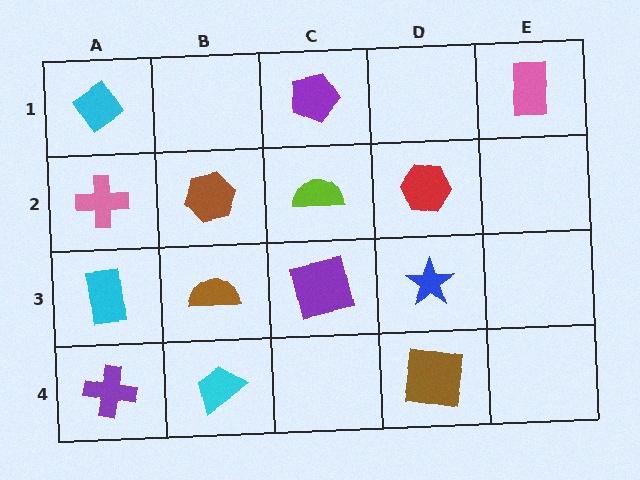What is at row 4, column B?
A cyan trapezoid.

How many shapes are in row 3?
4 shapes.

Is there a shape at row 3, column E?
No, that cell is empty.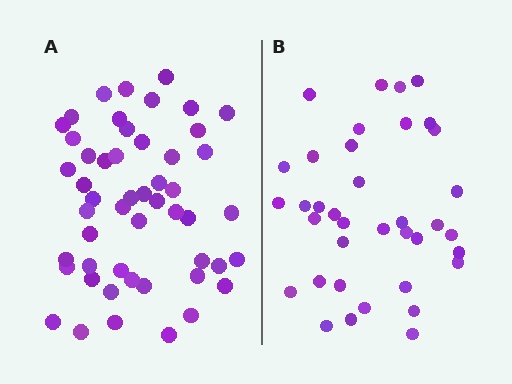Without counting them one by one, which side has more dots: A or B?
Region A (the left region) has more dots.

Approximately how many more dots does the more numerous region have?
Region A has approximately 15 more dots than region B.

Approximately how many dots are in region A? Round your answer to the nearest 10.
About 50 dots. (The exact count is 51, which rounds to 50.)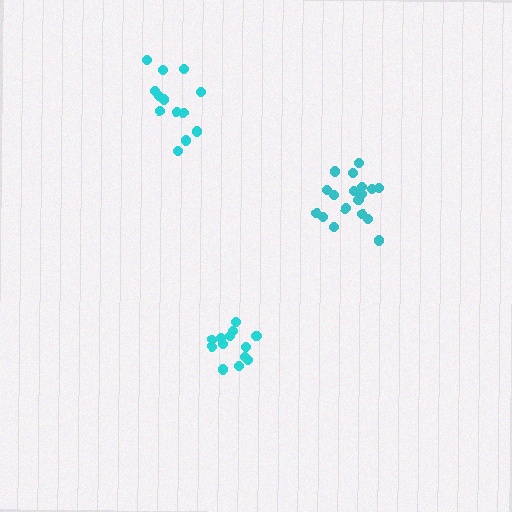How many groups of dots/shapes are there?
There are 3 groups.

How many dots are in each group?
Group 1: 18 dots, Group 2: 13 dots, Group 3: 13 dots (44 total).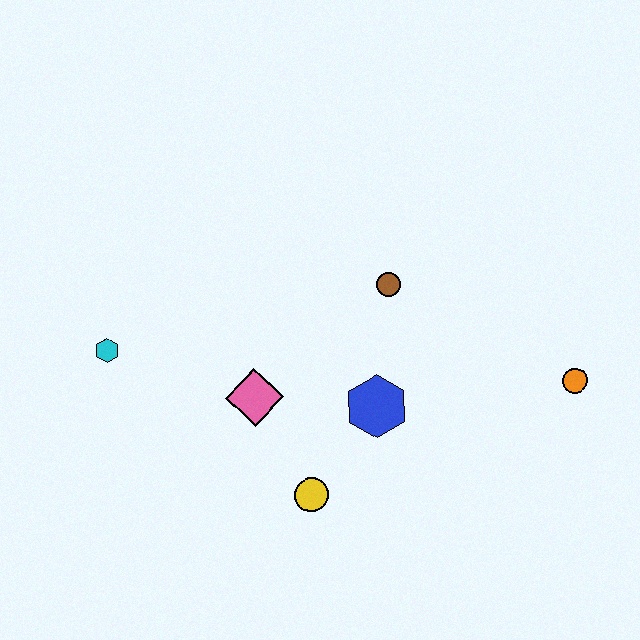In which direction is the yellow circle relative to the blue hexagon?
The yellow circle is below the blue hexagon.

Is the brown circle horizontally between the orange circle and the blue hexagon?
Yes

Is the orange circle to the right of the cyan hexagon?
Yes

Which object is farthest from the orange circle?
The cyan hexagon is farthest from the orange circle.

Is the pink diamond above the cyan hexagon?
No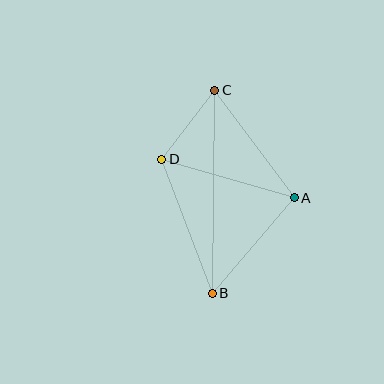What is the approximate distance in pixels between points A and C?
The distance between A and C is approximately 133 pixels.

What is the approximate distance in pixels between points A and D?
The distance between A and D is approximately 138 pixels.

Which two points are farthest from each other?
Points B and C are farthest from each other.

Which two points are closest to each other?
Points C and D are closest to each other.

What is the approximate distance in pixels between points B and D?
The distance between B and D is approximately 143 pixels.